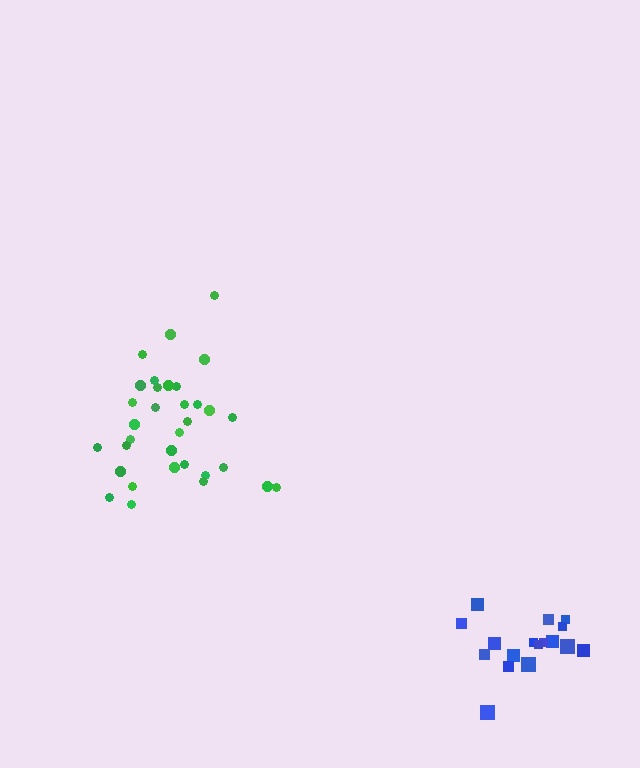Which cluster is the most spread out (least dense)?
Green.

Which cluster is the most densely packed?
Blue.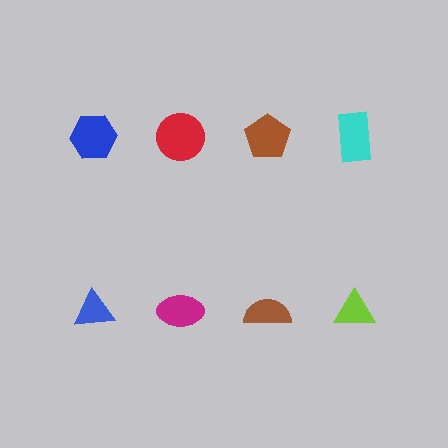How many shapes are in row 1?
4 shapes.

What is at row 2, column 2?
A magenta ellipse.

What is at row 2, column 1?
A blue triangle.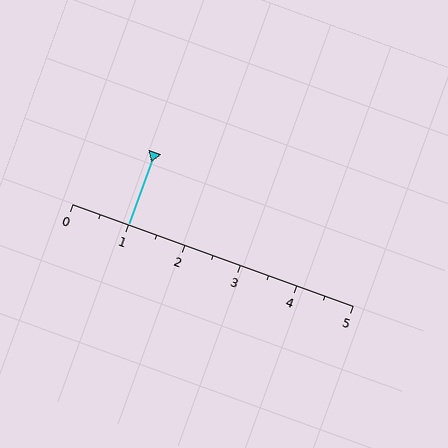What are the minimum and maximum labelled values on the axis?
The axis runs from 0 to 5.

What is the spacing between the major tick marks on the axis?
The major ticks are spaced 1 apart.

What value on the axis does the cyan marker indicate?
The marker indicates approximately 1.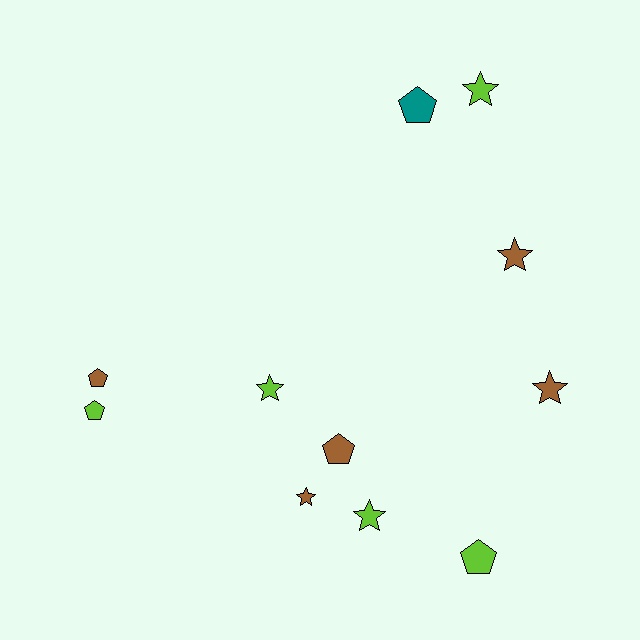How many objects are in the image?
There are 11 objects.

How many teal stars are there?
There are no teal stars.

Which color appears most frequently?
Lime, with 5 objects.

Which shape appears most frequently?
Star, with 6 objects.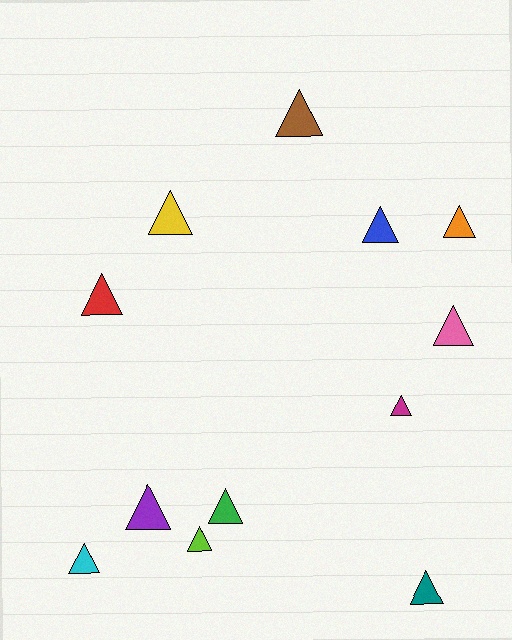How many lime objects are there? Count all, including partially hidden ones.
There is 1 lime object.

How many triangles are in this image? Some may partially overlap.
There are 12 triangles.